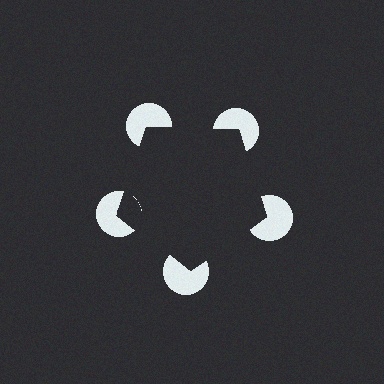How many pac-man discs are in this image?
There are 5 — one at each vertex of the illusory pentagon.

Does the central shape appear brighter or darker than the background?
It typically appears slightly darker than the background, even though no actual brightness change is drawn.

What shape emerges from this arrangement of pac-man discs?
An illusory pentagon — its edges are inferred from the aligned wedge cuts in the pac-man discs, not physically drawn.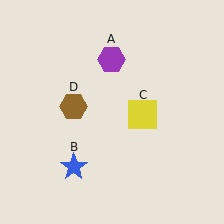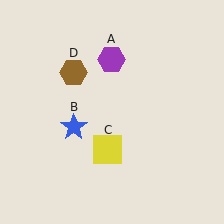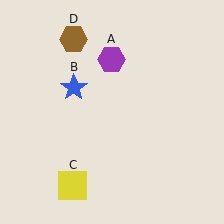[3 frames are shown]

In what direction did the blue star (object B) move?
The blue star (object B) moved up.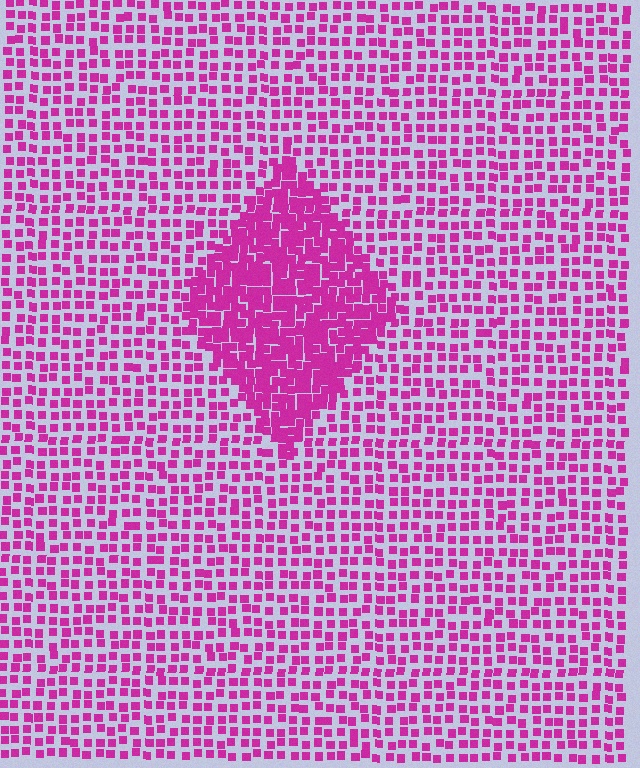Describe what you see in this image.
The image contains small magenta elements arranged at two different densities. A diamond-shaped region is visible where the elements are more densely packed than the surrounding area.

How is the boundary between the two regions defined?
The boundary is defined by a change in element density (approximately 2.2x ratio). All elements are the same color, size, and shape.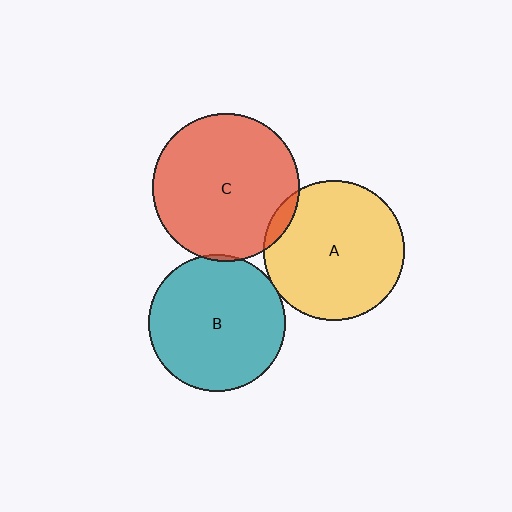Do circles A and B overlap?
Yes.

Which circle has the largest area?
Circle C (red).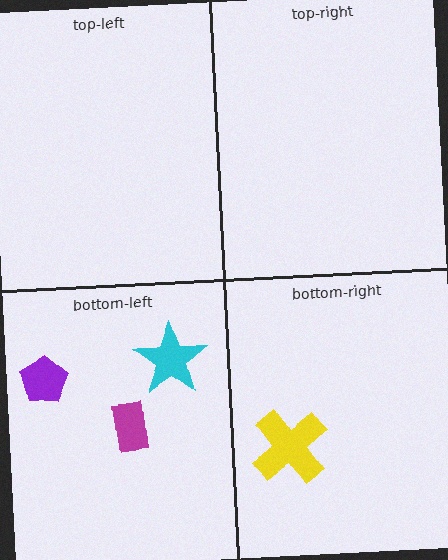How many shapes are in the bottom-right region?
1.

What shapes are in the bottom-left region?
The cyan star, the purple pentagon, the magenta rectangle.